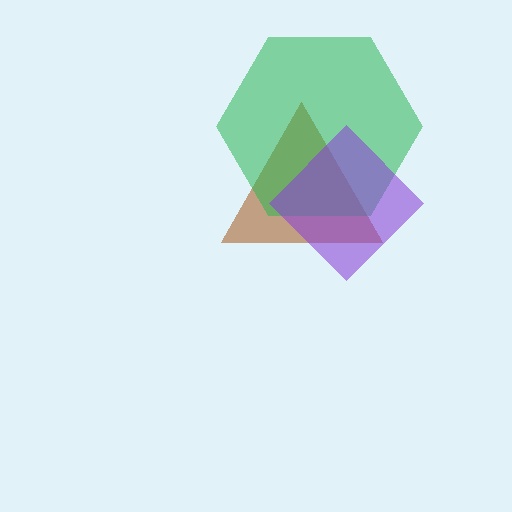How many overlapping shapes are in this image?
There are 3 overlapping shapes in the image.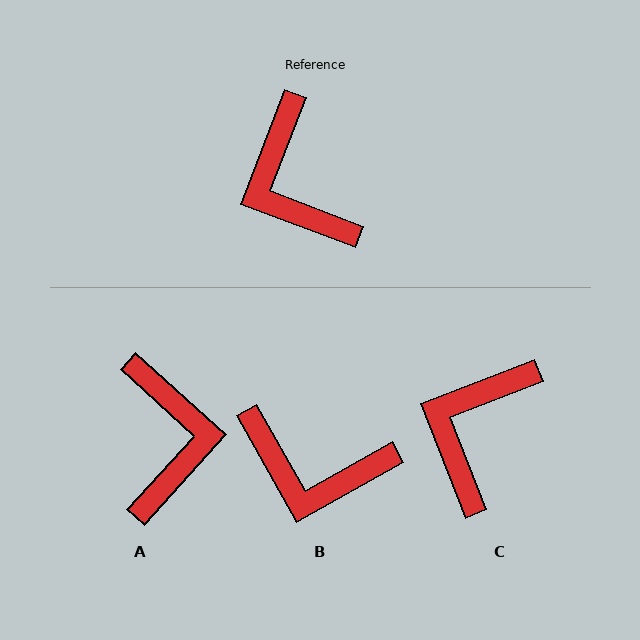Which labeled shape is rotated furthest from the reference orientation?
A, about 159 degrees away.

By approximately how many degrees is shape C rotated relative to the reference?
Approximately 48 degrees clockwise.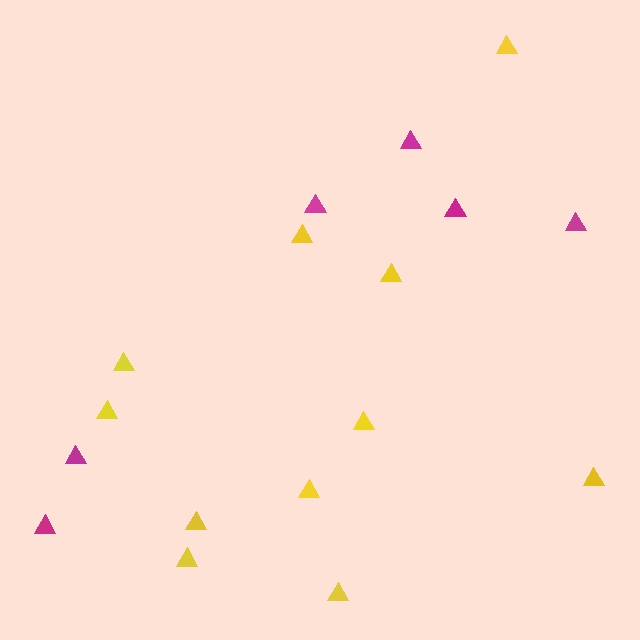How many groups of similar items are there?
There are 2 groups: one group of magenta triangles (6) and one group of yellow triangles (11).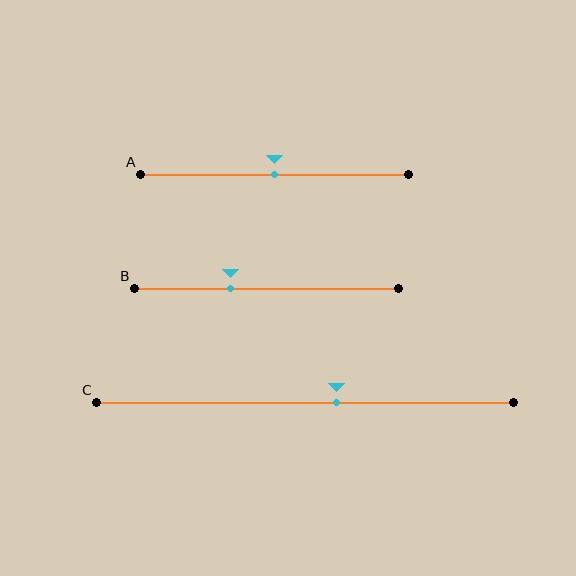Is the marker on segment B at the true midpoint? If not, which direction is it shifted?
No, the marker on segment B is shifted to the left by about 14% of the segment length.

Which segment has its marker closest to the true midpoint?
Segment A has its marker closest to the true midpoint.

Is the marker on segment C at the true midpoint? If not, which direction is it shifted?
No, the marker on segment C is shifted to the right by about 8% of the segment length.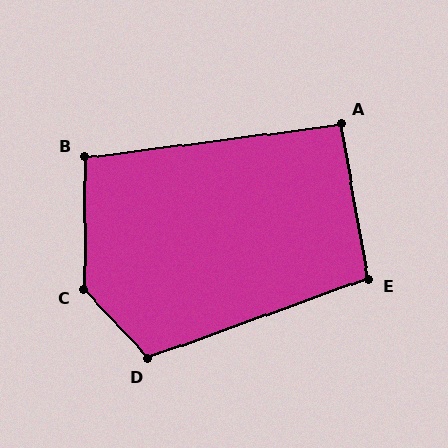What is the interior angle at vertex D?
Approximately 113 degrees (obtuse).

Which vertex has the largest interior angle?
C, at approximately 137 degrees.